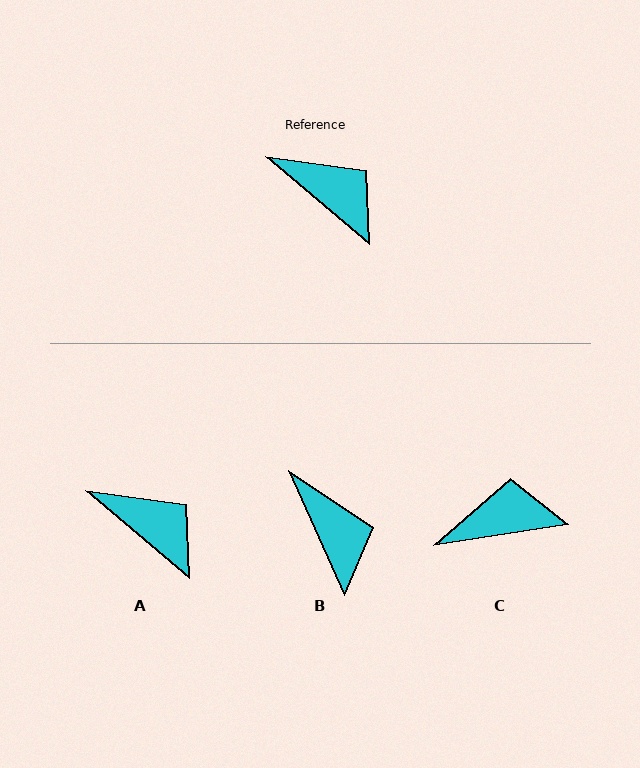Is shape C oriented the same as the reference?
No, it is off by about 49 degrees.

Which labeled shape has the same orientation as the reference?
A.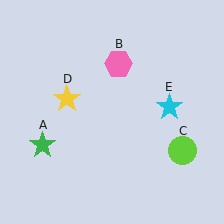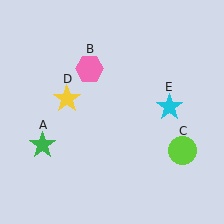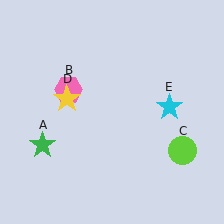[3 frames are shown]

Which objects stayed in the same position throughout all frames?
Green star (object A) and lime circle (object C) and yellow star (object D) and cyan star (object E) remained stationary.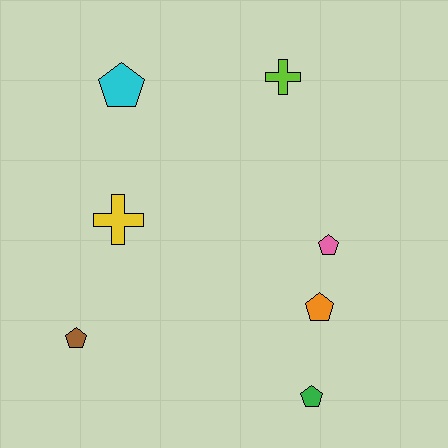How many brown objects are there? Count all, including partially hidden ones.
There is 1 brown object.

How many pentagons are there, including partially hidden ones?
There are 5 pentagons.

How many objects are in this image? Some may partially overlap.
There are 7 objects.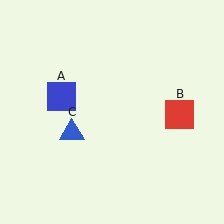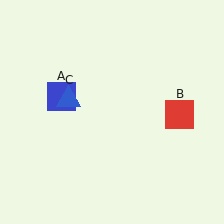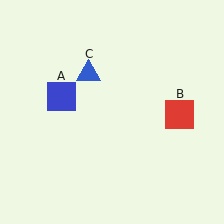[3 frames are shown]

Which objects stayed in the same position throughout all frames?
Blue square (object A) and red square (object B) remained stationary.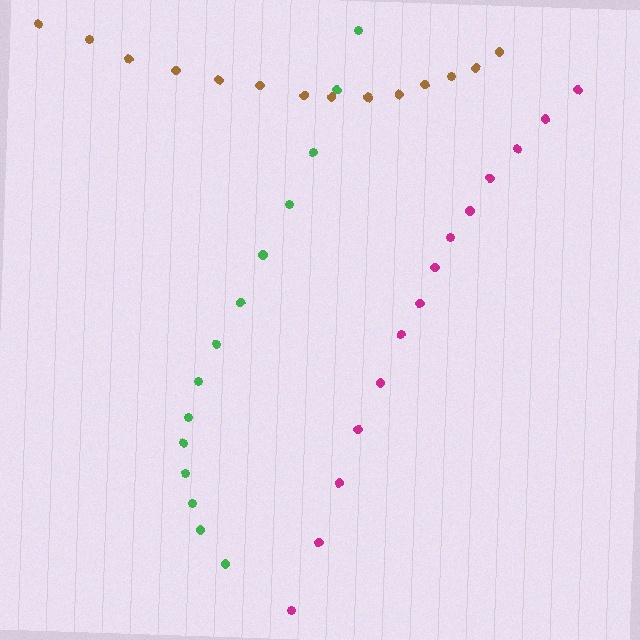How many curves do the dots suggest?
There are 3 distinct paths.